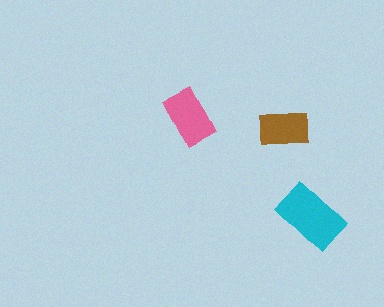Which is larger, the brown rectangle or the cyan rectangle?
The cyan one.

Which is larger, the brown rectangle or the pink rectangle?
The pink one.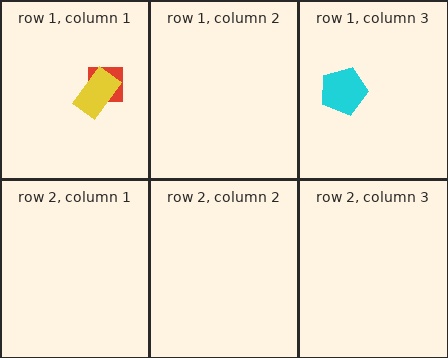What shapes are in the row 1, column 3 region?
The cyan pentagon.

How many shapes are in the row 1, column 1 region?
2.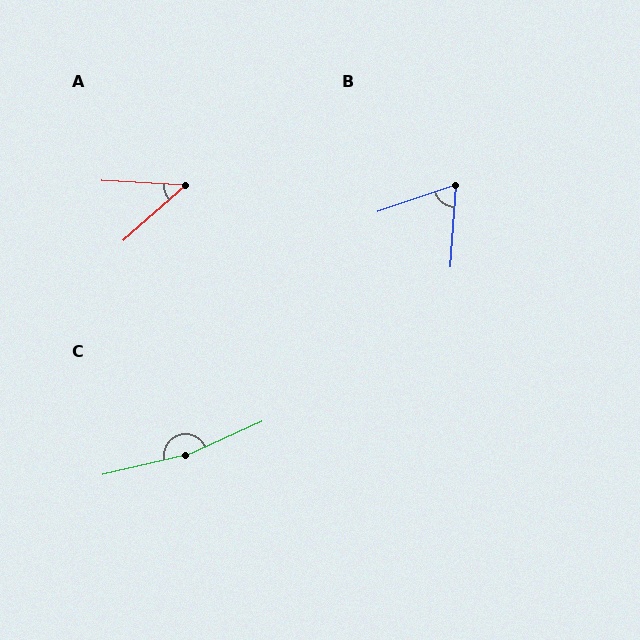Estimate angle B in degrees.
Approximately 67 degrees.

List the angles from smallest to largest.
A (45°), B (67°), C (169°).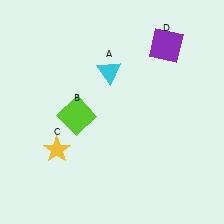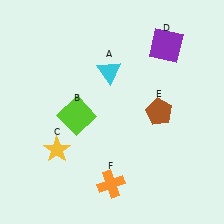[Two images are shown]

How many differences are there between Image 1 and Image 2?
There are 2 differences between the two images.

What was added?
A brown pentagon (E), an orange cross (F) were added in Image 2.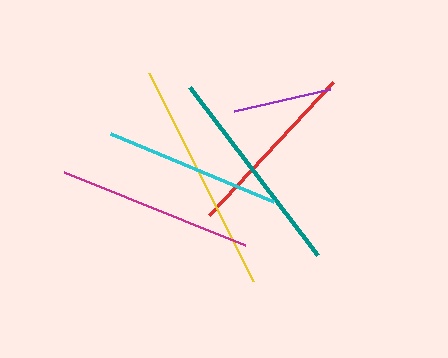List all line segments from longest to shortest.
From longest to shortest: yellow, teal, magenta, red, cyan, purple.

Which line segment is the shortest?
The purple line is the shortest at approximately 98 pixels.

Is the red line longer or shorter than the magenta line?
The magenta line is longer than the red line.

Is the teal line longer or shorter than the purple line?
The teal line is longer than the purple line.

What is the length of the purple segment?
The purple segment is approximately 98 pixels long.